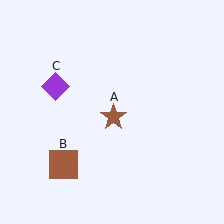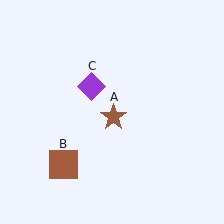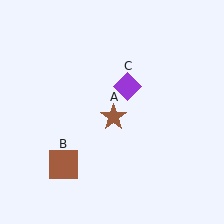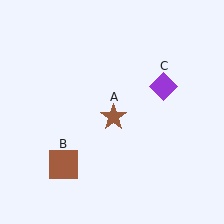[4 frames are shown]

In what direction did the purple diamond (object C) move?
The purple diamond (object C) moved right.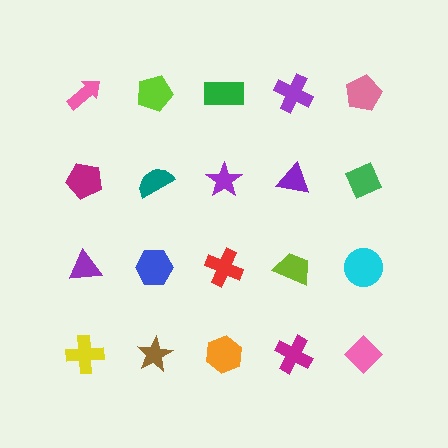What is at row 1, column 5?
A pink pentagon.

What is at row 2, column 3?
A purple star.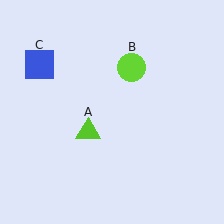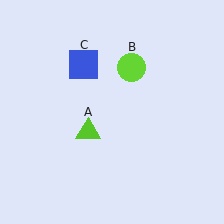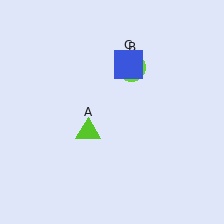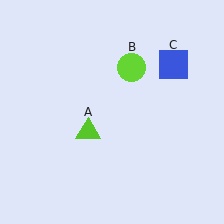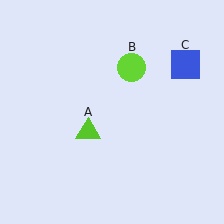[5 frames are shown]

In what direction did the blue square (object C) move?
The blue square (object C) moved right.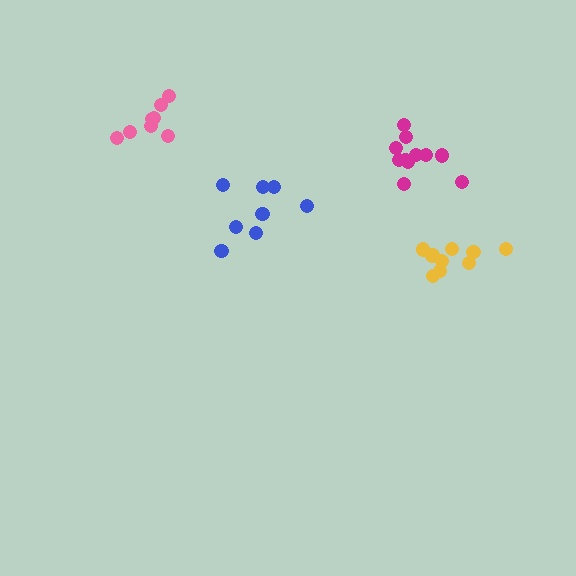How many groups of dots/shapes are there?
There are 4 groups.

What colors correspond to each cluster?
The clusters are colored: pink, blue, magenta, yellow.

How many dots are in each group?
Group 1: 8 dots, Group 2: 8 dots, Group 3: 11 dots, Group 4: 9 dots (36 total).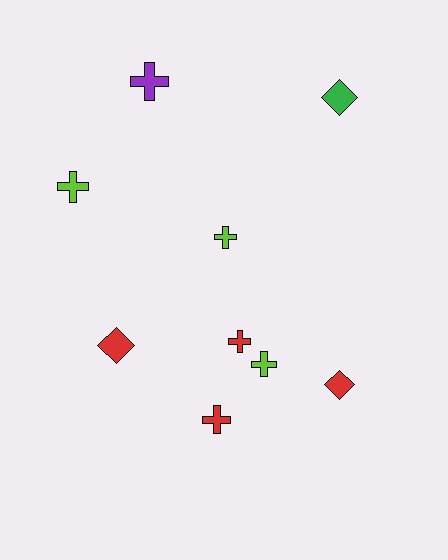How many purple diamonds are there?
There are no purple diamonds.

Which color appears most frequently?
Red, with 4 objects.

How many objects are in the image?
There are 9 objects.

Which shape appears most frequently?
Cross, with 6 objects.